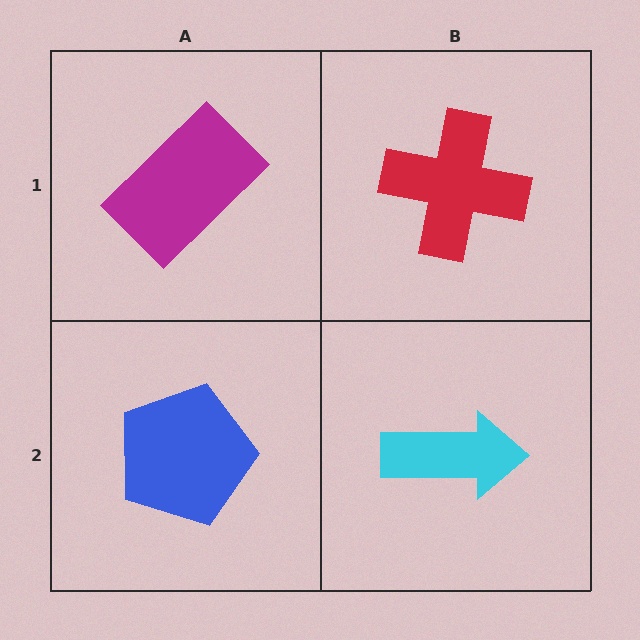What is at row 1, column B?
A red cross.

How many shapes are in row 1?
2 shapes.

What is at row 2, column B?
A cyan arrow.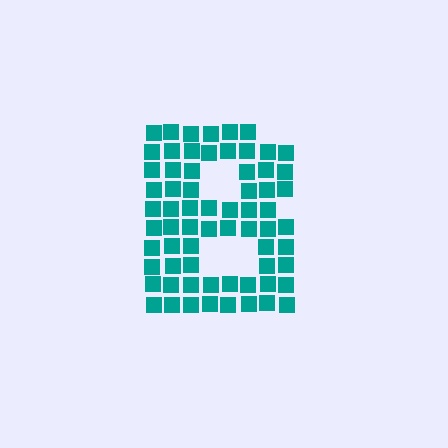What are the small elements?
The small elements are squares.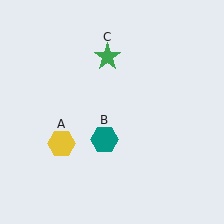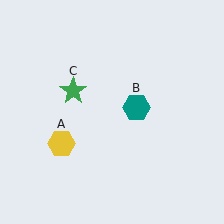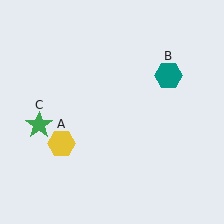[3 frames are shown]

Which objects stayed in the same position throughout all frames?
Yellow hexagon (object A) remained stationary.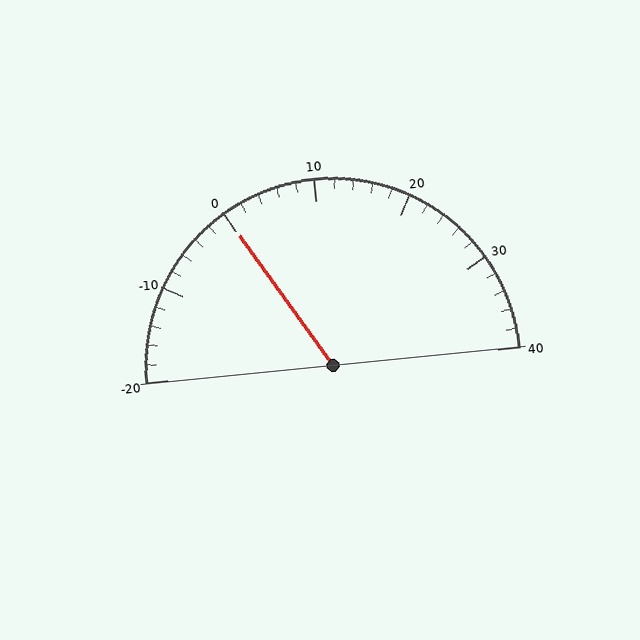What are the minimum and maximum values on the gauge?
The gauge ranges from -20 to 40.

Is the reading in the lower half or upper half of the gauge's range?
The reading is in the lower half of the range (-20 to 40).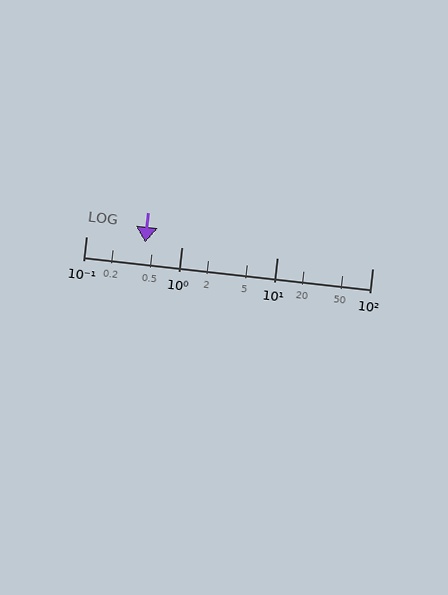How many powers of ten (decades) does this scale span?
The scale spans 3 decades, from 0.1 to 100.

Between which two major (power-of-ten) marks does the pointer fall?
The pointer is between 0.1 and 1.